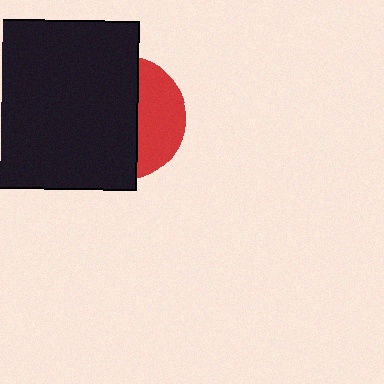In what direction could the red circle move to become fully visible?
The red circle could move right. That would shift it out from behind the black square entirely.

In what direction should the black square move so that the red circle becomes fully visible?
The black square should move left. That is the shortest direction to clear the overlap and leave the red circle fully visible.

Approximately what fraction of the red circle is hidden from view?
Roughly 64% of the red circle is hidden behind the black square.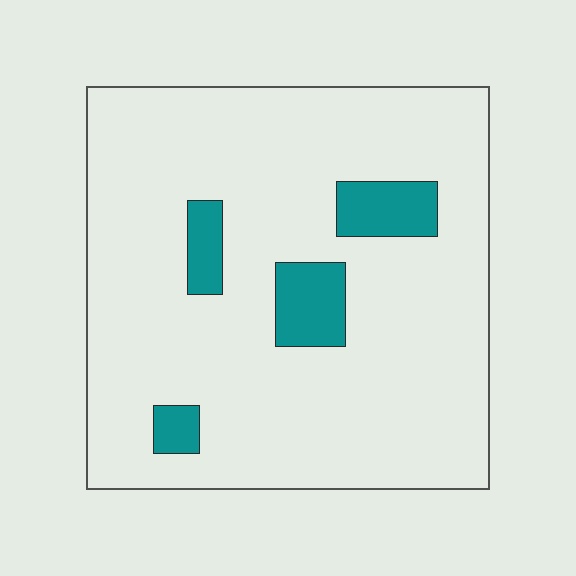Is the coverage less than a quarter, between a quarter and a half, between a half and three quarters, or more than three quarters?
Less than a quarter.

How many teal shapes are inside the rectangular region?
4.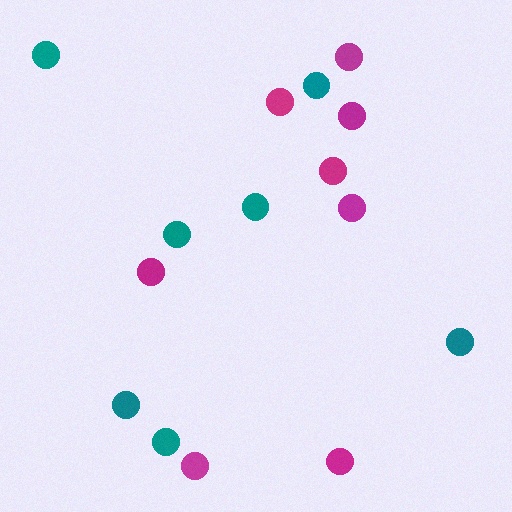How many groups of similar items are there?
There are 2 groups: one group of magenta circles (8) and one group of teal circles (7).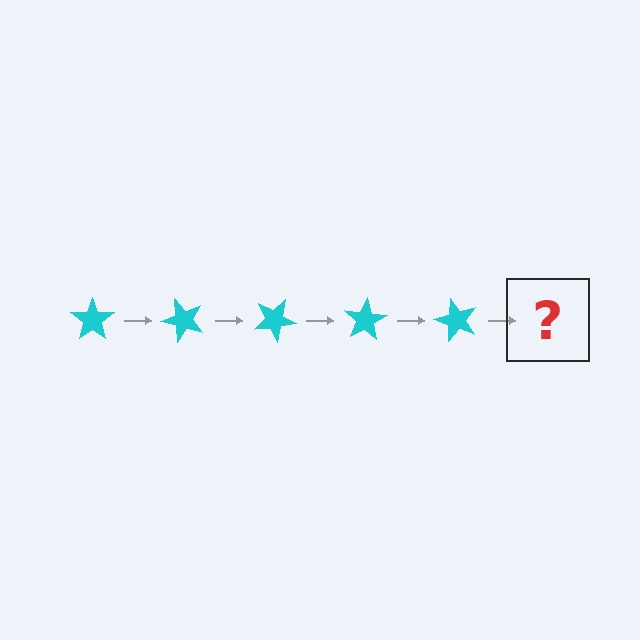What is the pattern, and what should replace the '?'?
The pattern is that the star rotates 50 degrees each step. The '?' should be a cyan star rotated 250 degrees.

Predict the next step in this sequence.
The next step is a cyan star rotated 250 degrees.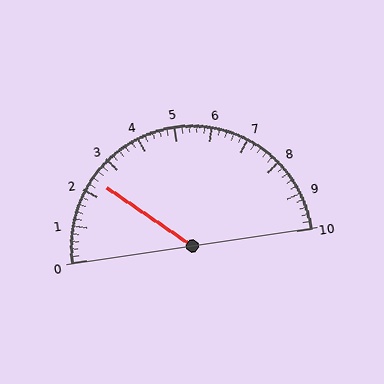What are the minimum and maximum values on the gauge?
The gauge ranges from 0 to 10.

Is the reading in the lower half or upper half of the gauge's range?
The reading is in the lower half of the range (0 to 10).